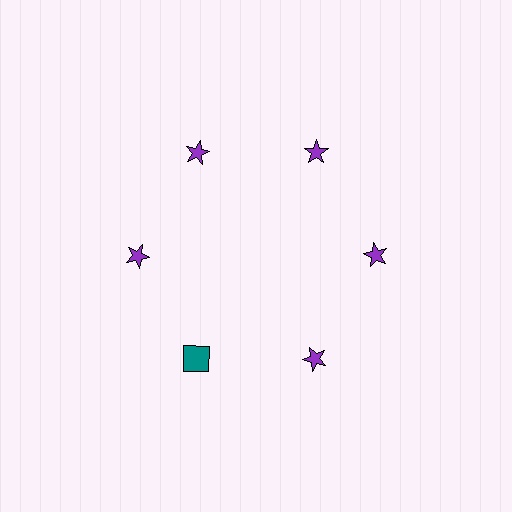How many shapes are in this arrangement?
There are 6 shapes arranged in a ring pattern.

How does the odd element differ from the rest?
It differs in both color (teal instead of purple) and shape (square instead of star).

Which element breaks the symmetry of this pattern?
The teal square at roughly the 7 o'clock position breaks the symmetry. All other shapes are purple stars.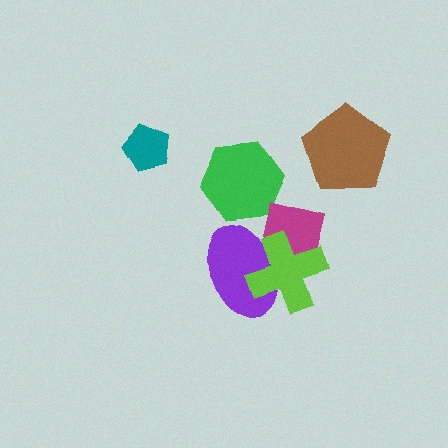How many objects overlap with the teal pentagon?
0 objects overlap with the teal pentagon.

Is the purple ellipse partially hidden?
Yes, it is partially covered by another shape.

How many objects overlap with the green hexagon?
0 objects overlap with the green hexagon.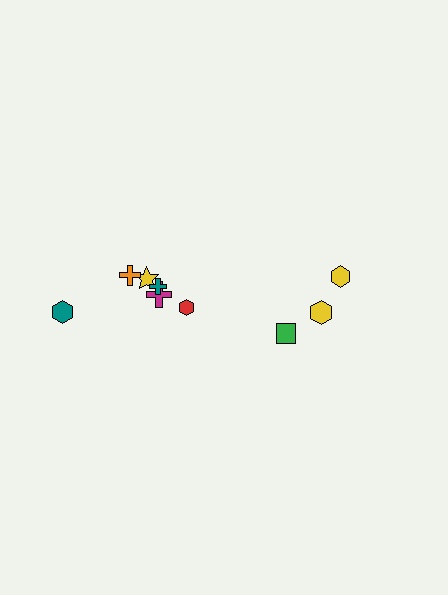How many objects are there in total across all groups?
There are 9 objects.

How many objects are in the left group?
There are 6 objects.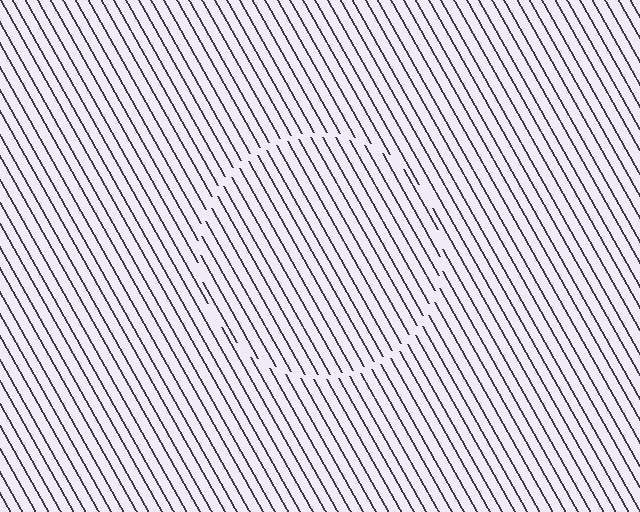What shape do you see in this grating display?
An illusory circle. The interior of the shape contains the same grating, shifted by half a period — the contour is defined by the phase discontinuity where line-ends from the inner and outer gratings abut.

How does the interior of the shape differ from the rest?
The interior of the shape contains the same grating, shifted by half a period — the contour is defined by the phase discontinuity where line-ends from the inner and outer gratings abut.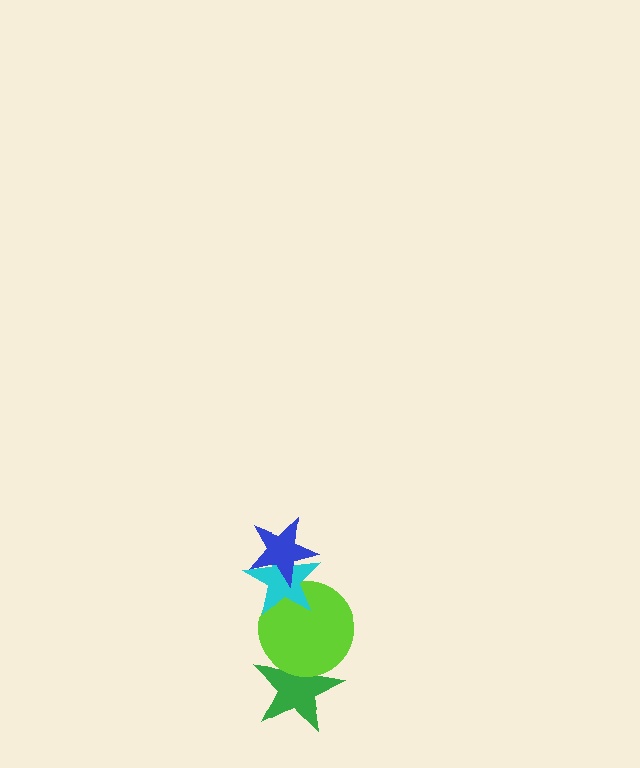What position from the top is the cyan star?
The cyan star is 2nd from the top.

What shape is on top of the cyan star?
The blue star is on top of the cyan star.